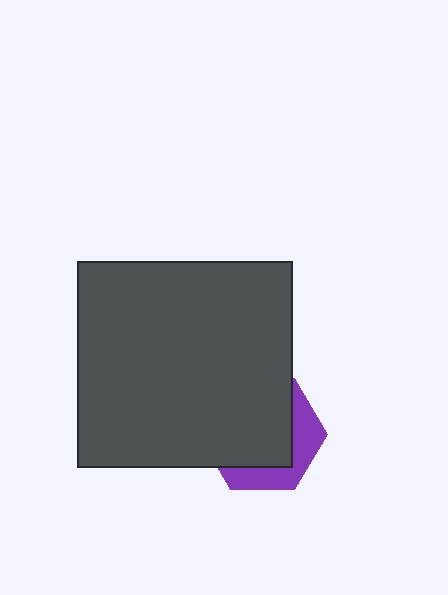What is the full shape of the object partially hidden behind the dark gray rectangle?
The partially hidden object is a purple hexagon.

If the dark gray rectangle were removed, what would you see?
You would see the complete purple hexagon.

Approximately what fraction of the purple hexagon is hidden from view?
Roughly 68% of the purple hexagon is hidden behind the dark gray rectangle.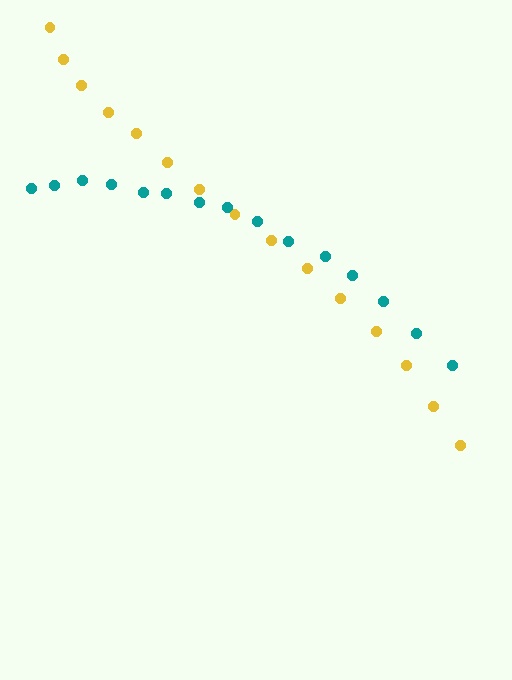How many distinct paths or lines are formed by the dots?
There are 2 distinct paths.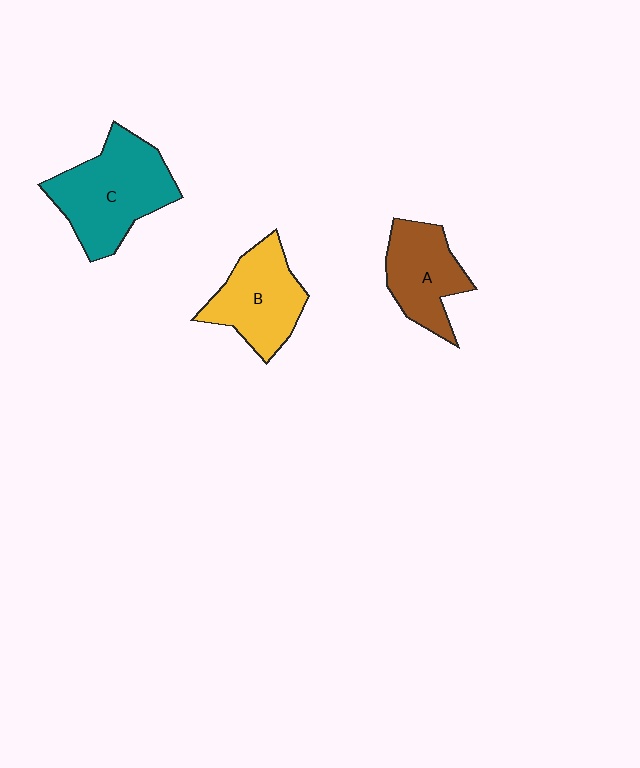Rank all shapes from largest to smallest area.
From largest to smallest: C (teal), B (yellow), A (brown).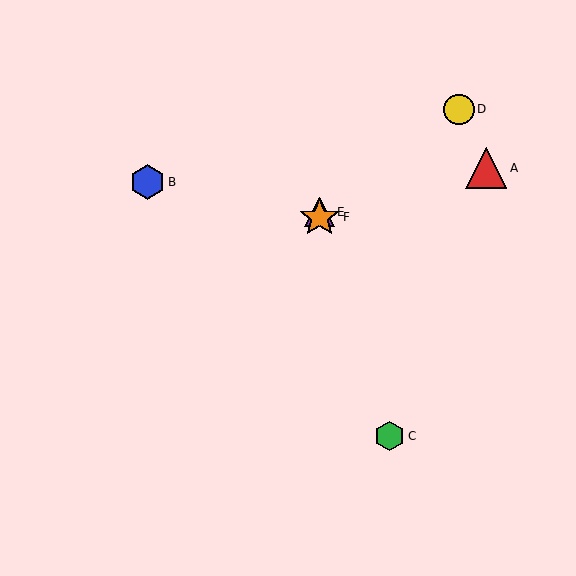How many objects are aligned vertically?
2 objects (E, F) are aligned vertically.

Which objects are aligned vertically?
Objects E, F are aligned vertically.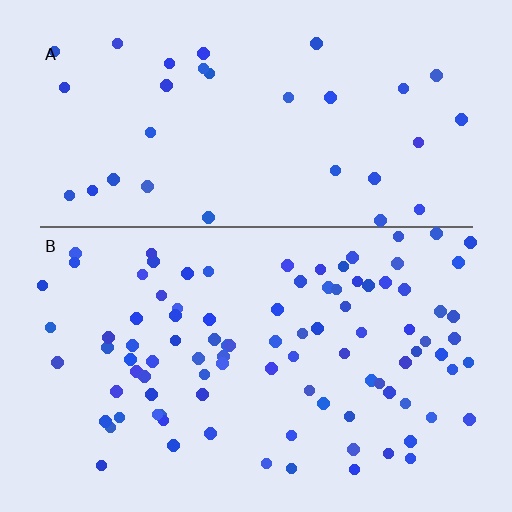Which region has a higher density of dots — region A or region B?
B (the bottom).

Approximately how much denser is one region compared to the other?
Approximately 2.9× — region B over region A.